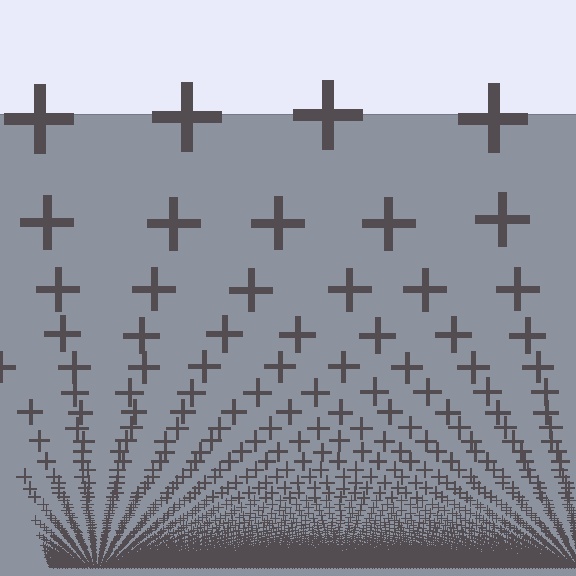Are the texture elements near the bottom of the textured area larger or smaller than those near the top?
Smaller. The gradient is inverted — elements near the bottom are smaller and denser.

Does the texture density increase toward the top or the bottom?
Density increases toward the bottom.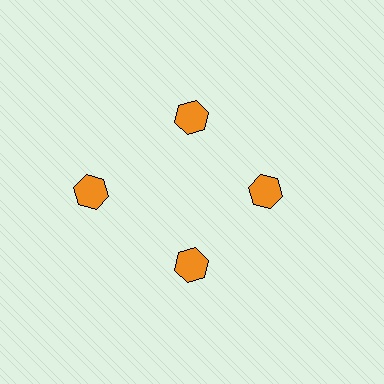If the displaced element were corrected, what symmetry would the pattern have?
It would have 4-fold rotational symmetry — the pattern would map onto itself every 90 degrees.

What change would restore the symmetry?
The symmetry would be restored by moving it inward, back onto the ring so that all 4 hexagons sit at equal angles and equal distance from the center.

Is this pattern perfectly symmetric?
No. The 4 orange hexagons are arranged in a ring, but one element near the 9 o'clock position is pushed outward from the center, breaking the 4-fold rotational symmetry.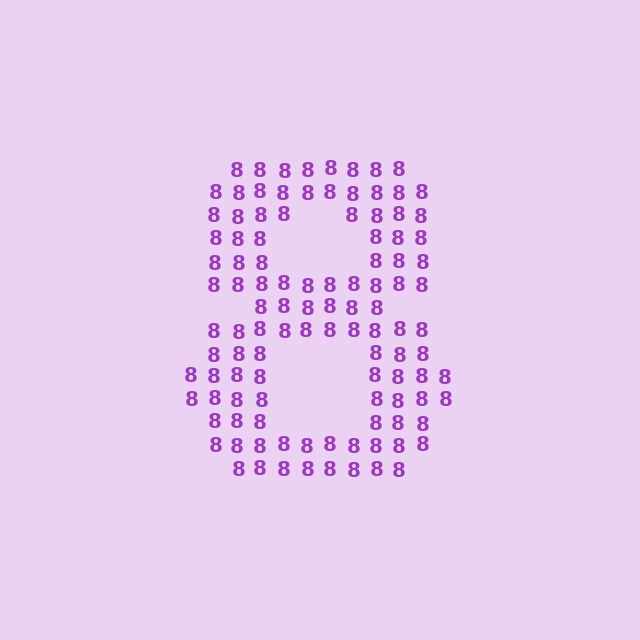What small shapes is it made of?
It is made of small digit 8's.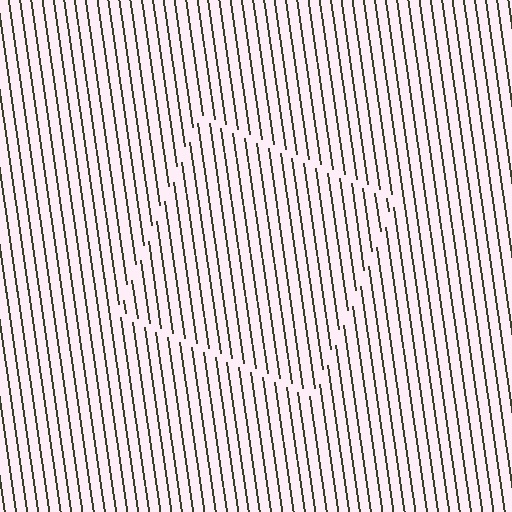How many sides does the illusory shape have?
4 sides — the line-ends trace a square.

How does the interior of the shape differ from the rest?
The interior of the shape contains the same grating, shifted by half a period — the contour is defined by the phase discontinuity where line-ends from the inner and outer gratings abut.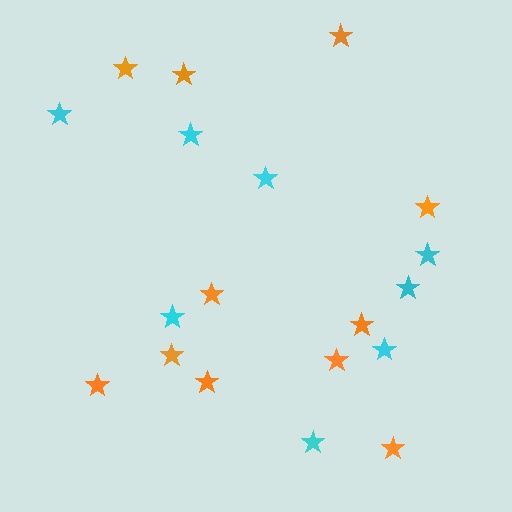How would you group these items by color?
There are 2 groups: one group of orange stars (11) and one group of cyan stars (8).